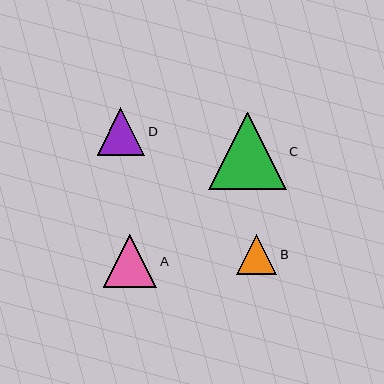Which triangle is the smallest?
Triangle B is the smallest with a size of approximately 41 pixels.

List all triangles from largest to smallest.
From largest to smallest: C, A, D, B.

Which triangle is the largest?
Triangle C is the largest with a size of approximately 77 pixels.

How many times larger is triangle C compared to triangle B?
Triangle C is approximately 1.9 times the size of triangle B.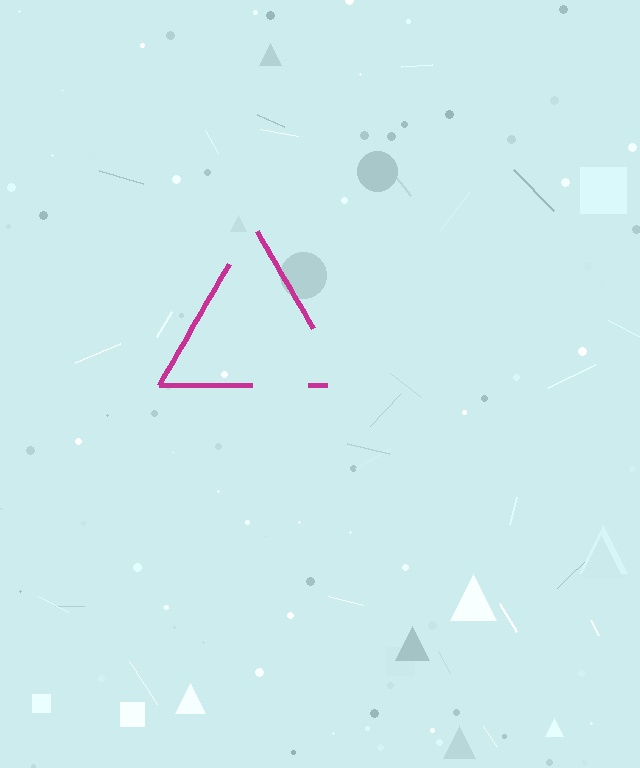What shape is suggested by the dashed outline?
The dashed outline suggests a triangle.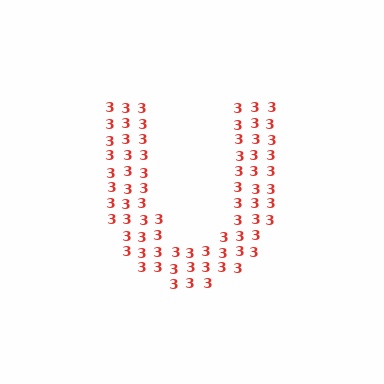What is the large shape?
The large shape is the letter U.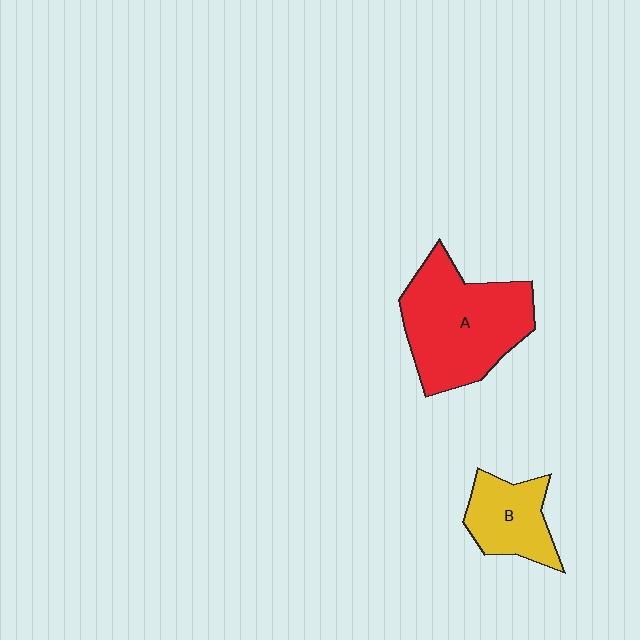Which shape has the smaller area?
Shape B (yellow).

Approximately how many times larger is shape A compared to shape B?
Approximately 2.0 times.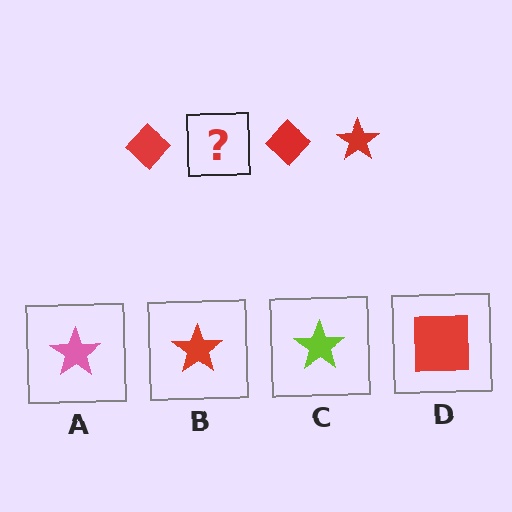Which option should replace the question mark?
Option B.